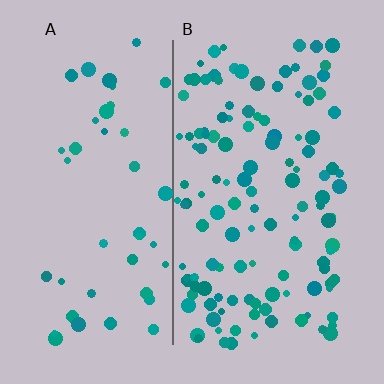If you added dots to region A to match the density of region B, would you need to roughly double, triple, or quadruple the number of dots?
Approximately triple.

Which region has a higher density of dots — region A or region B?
B (the right).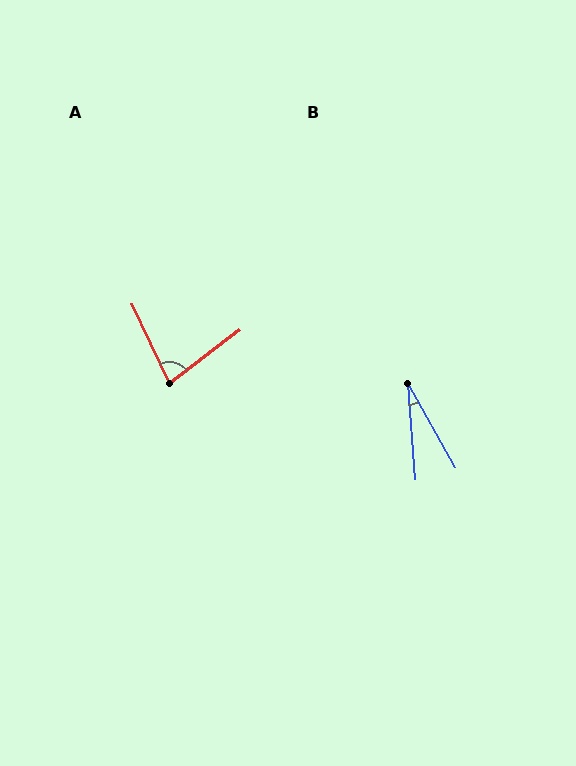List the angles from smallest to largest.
B (25°), A (78°).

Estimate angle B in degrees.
Approximately 25 degrees.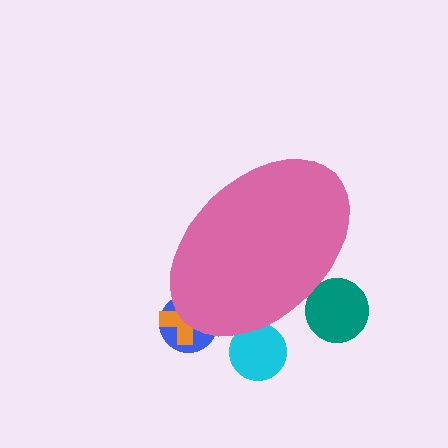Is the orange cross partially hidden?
Yes, the orange cross is partially hidden behind the pink ellipse.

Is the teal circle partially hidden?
Yes, the teal circle is partially hidden behind the pink ellipse.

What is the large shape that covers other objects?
A pink ellipse.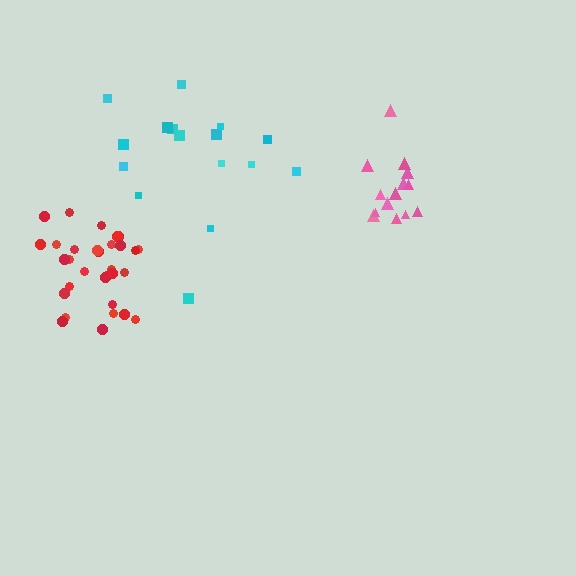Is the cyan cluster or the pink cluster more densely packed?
Pink.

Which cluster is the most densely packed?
Red.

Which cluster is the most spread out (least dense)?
Cyan.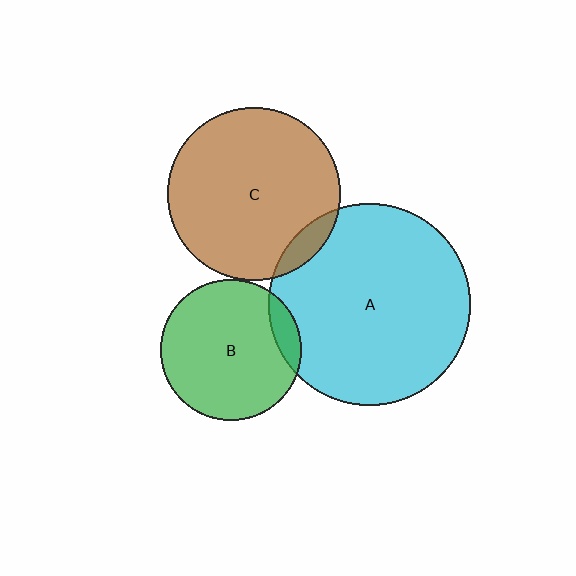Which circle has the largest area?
Circle A (cyan).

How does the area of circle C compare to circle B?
Approximately 1.5 times.